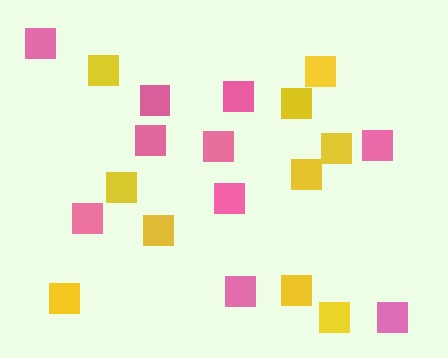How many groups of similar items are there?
There are 2 groups: one group of pink squares (10) and one group of yellow squares (10).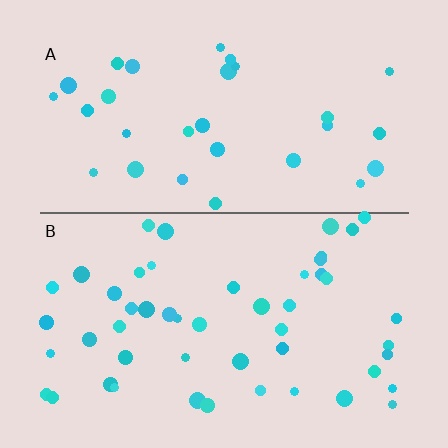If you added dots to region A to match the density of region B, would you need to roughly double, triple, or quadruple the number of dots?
Approximately double.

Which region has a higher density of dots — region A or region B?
B (the bottom).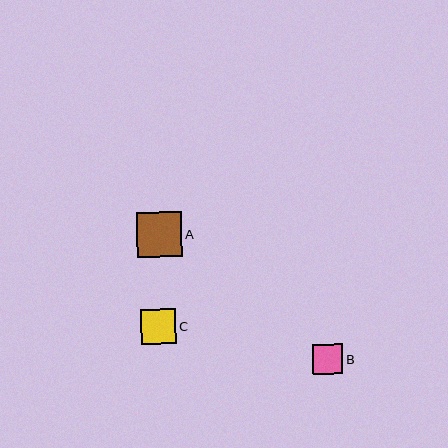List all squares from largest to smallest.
From largest to smallest: A, C, B.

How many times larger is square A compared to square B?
Square A is approximately 1.5 times the size of square B.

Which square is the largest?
Square A is the largest with a size of approximately 45 pixels.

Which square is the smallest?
Square B is the smallest with a size of approximately 30 pixels.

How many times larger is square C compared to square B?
Square C is approximately 1.2 times the size of square B.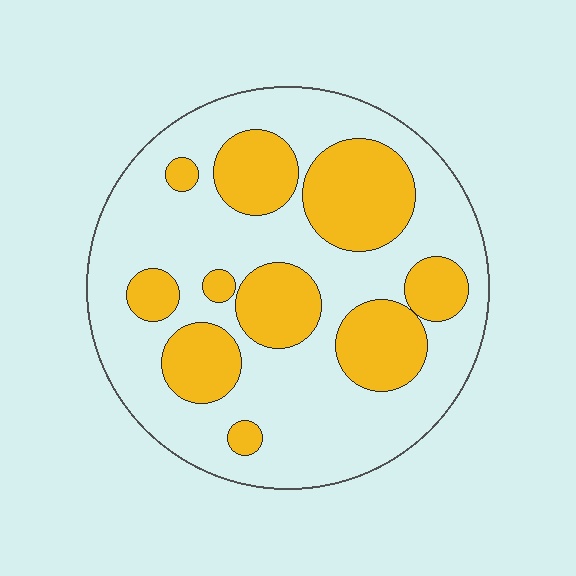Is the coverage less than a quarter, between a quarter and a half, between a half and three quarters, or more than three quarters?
Between a quarter and a half.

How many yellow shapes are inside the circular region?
10.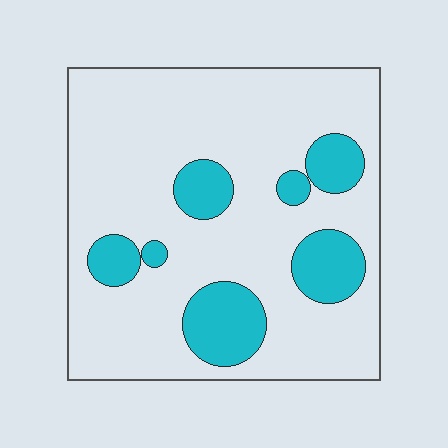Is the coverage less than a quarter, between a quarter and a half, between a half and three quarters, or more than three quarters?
Less than a quarter.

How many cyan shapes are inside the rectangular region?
7.